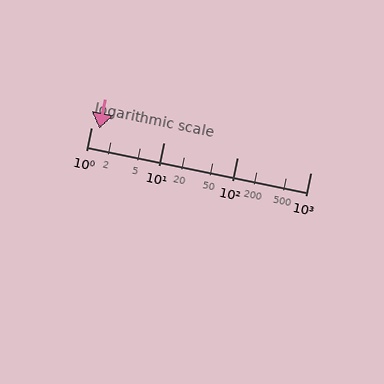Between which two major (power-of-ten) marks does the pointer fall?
The pointer is between 1 and 10.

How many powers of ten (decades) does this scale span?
The scale spans 3 decades, from 1 to 1000.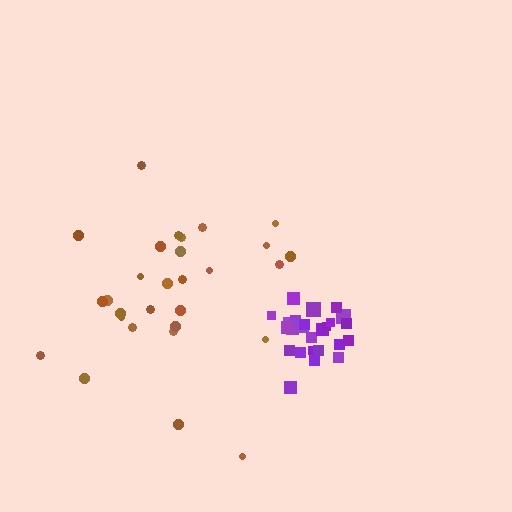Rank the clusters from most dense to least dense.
purple, brown.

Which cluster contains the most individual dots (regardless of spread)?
Brown (29).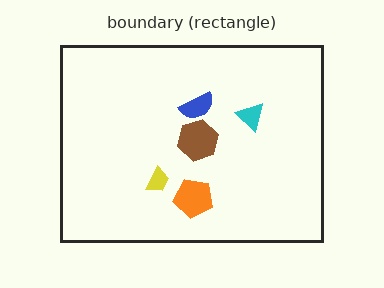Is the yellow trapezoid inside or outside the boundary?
Inside.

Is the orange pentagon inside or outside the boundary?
Inside.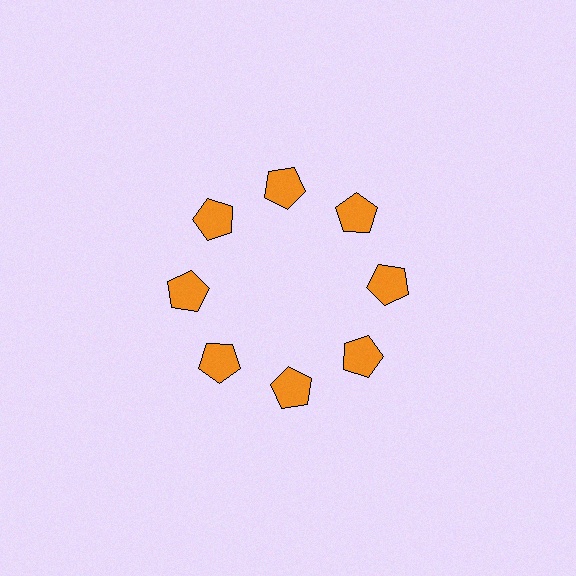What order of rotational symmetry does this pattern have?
This pattern has 8-fold rotational symmetry.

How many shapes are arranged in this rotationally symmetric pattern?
There are 8 shapes, arranged in 8 groups of 1.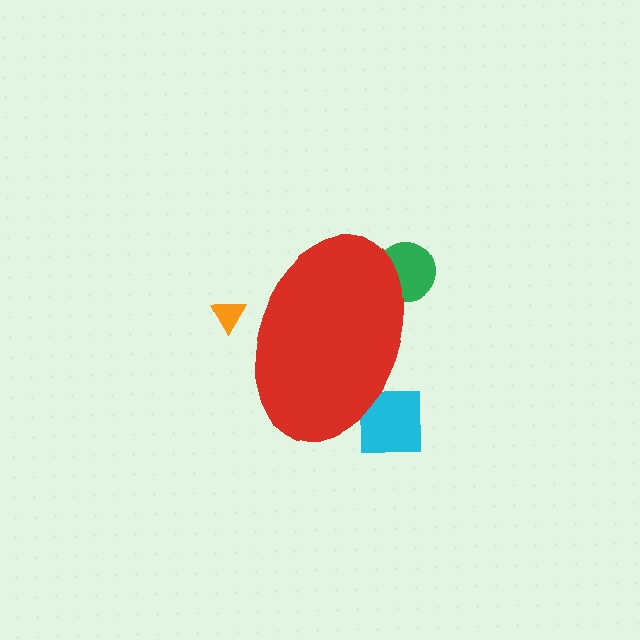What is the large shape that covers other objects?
A red ellipse.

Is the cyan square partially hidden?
Yes, the cyan square is partially hidden behind the red ellipse.